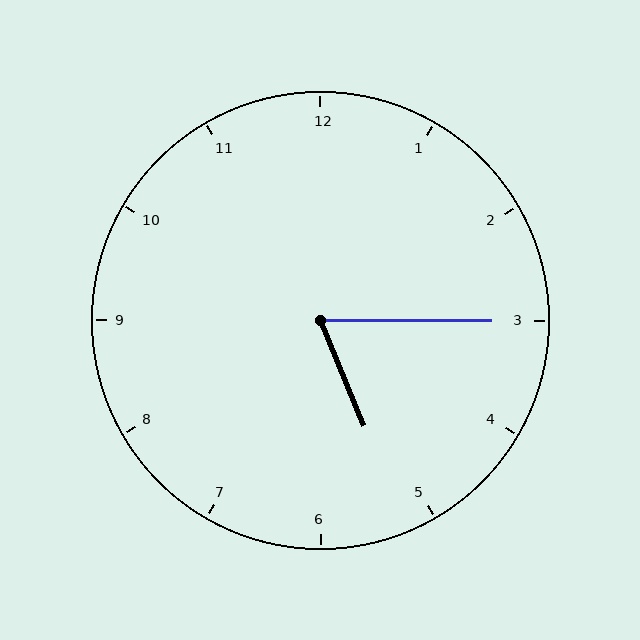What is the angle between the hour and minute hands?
Approximately 68 degrees.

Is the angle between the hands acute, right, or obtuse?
It is acute.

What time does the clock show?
5:15.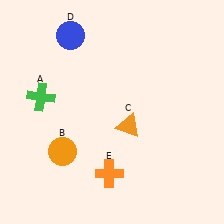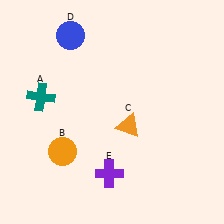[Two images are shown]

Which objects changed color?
A changed from green to teal. E changed from orange to purple.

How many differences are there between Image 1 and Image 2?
There are 2 differences between the two images.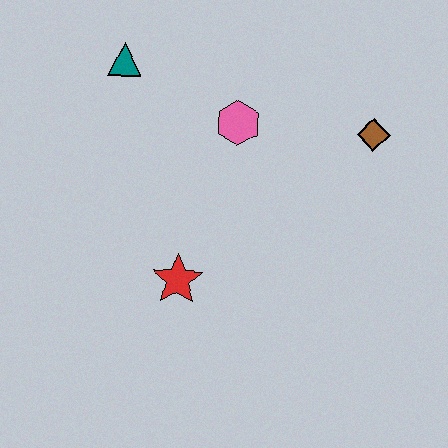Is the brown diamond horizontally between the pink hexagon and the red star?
No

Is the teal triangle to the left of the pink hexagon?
Yes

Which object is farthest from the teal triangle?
The brown diamond is farthest from the teal triangle.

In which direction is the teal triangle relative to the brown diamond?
The teal triangle is to the left of the brown diamond.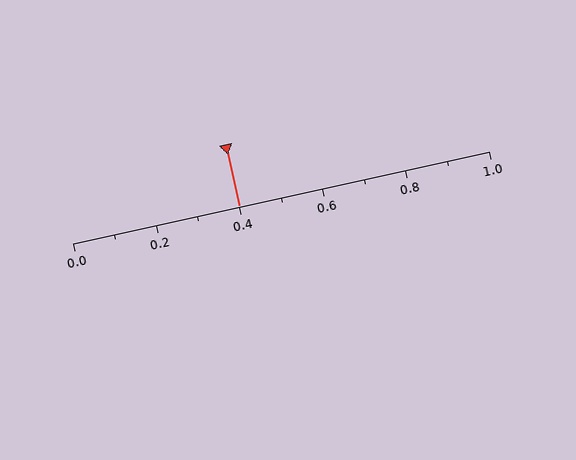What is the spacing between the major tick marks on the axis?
The major ticks are spaced 0.2 apart.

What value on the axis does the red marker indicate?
The marker indicates approximately 0.4.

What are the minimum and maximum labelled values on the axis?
The axis runs from 0.0 to 1.0.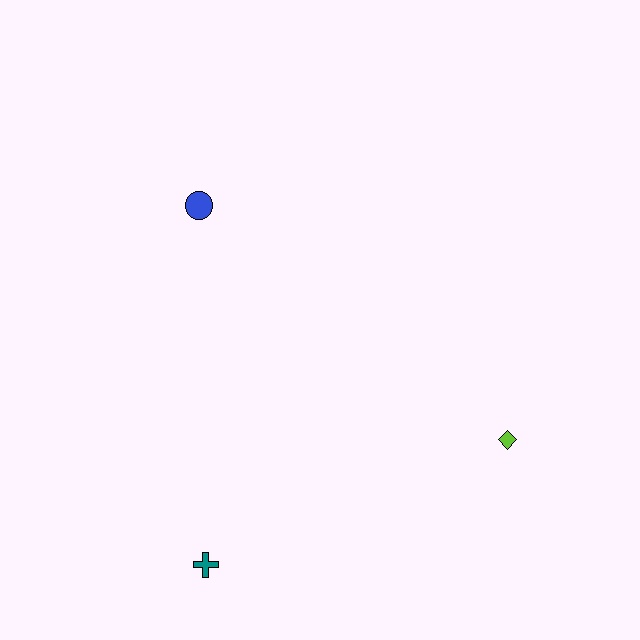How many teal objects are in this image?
There is 1 teal object.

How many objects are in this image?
There are 3 objects.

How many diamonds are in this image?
There is 1 diamond.